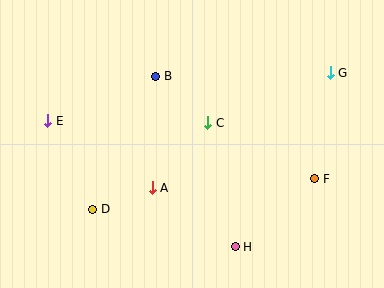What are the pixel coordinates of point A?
Point A is at (152, 188).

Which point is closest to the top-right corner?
Point G is closest to the top-right corner.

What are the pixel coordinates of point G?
Point G is at (330, 73).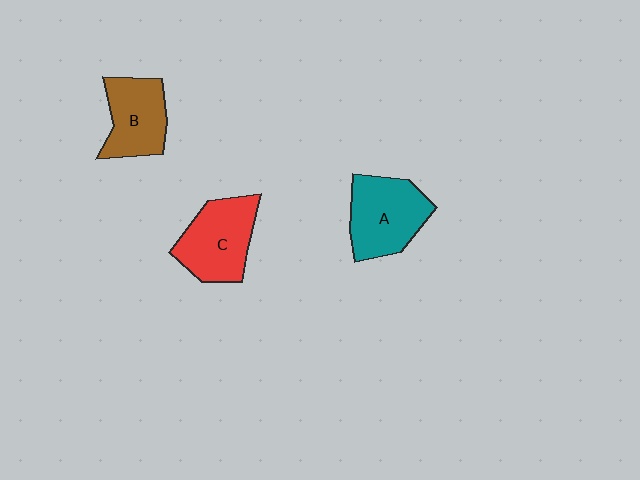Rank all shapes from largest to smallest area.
From largest to smallest: A (teal), C (red), B (brown).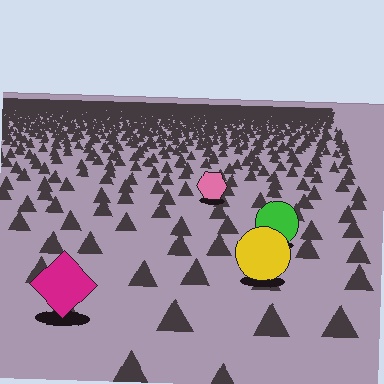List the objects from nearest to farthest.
From nearest to farthest: the magenta diamond, the yellow circle, the green circle, the pink hexagon.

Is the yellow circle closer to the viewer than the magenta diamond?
No. The magenta diamond is closer — you can tell from the texture gradient: the ground texture is coarser near it.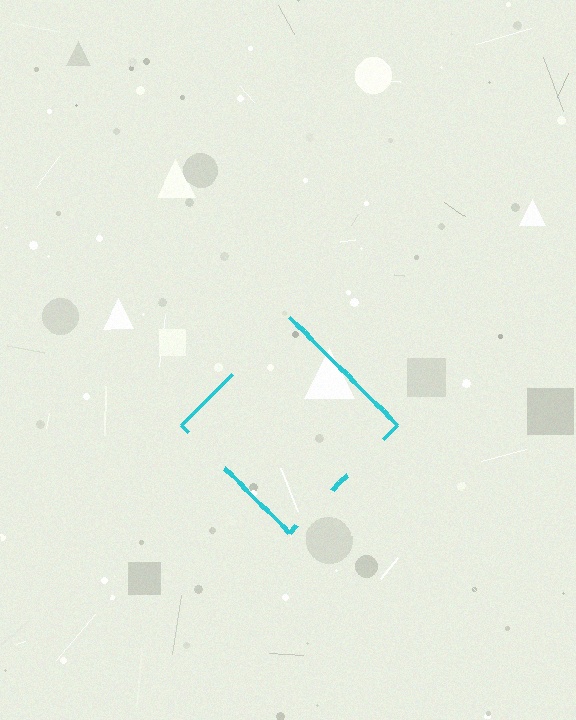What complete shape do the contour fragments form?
The contour fragments form a diamond.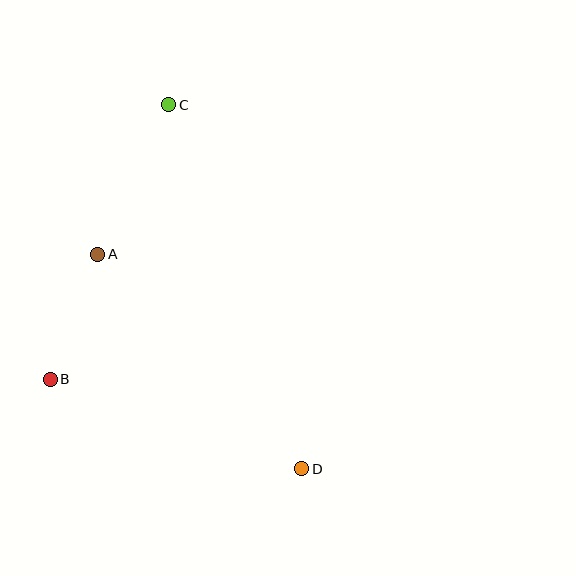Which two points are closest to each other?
Points A and B are closest to each other.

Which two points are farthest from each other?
Points C and D are farthest from each other.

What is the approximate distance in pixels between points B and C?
The distance between B and C is approximately 299 pixels.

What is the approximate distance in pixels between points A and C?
The distance between A and C is approximately 165 pixels.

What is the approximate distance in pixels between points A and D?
The distance between A and D is approximately 296 pixels.